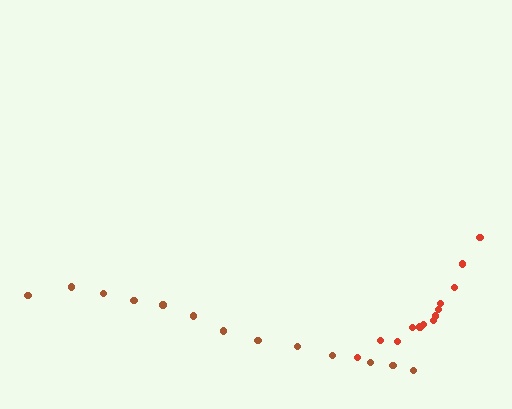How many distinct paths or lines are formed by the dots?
There are 2 distinct paths.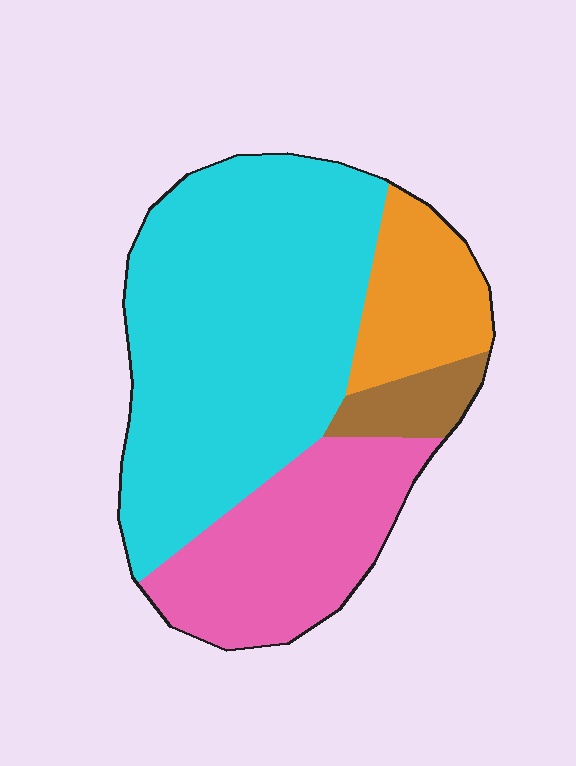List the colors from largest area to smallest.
From largest to smallest: cyan, pink, orange, brown.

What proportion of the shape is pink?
Pink covers 25% of the shape.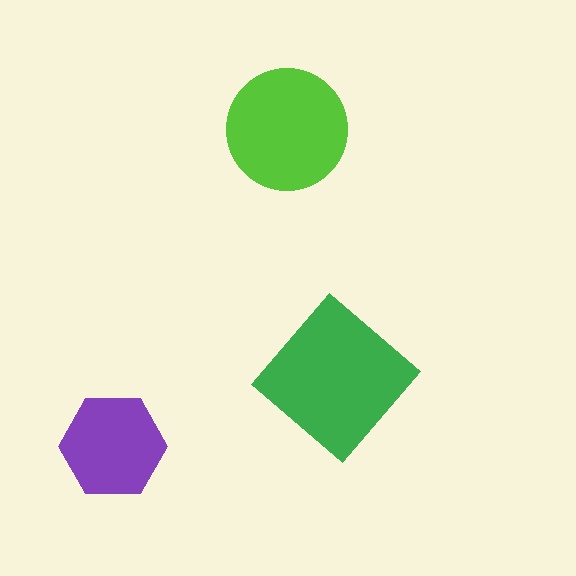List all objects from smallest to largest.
The purple hexagon, the lime circle, the green diamond.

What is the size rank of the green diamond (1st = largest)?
1st.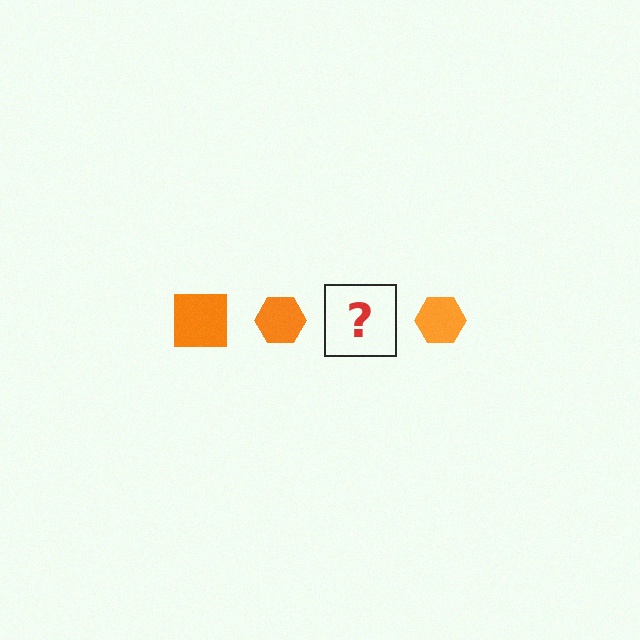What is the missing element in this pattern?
The missing element is an orange square.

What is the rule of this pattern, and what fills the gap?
The rule is that the pattern cycles through square, hexagon shapes in orange. The gap should be filled with an orange square.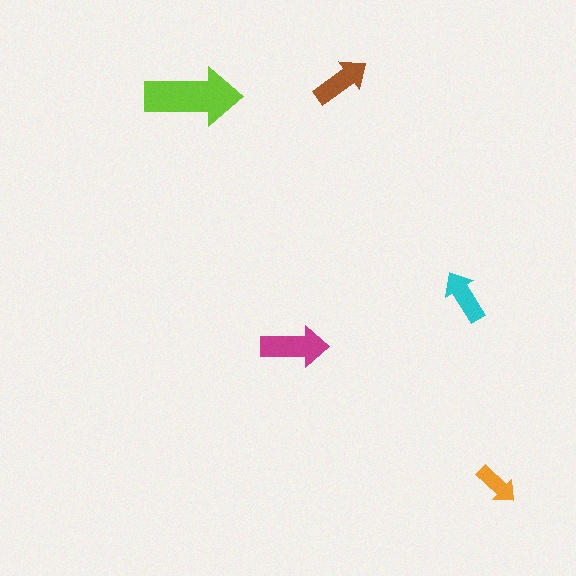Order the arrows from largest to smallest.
the lime one, the magenta one, the brown one, the cyan one, the orange one.